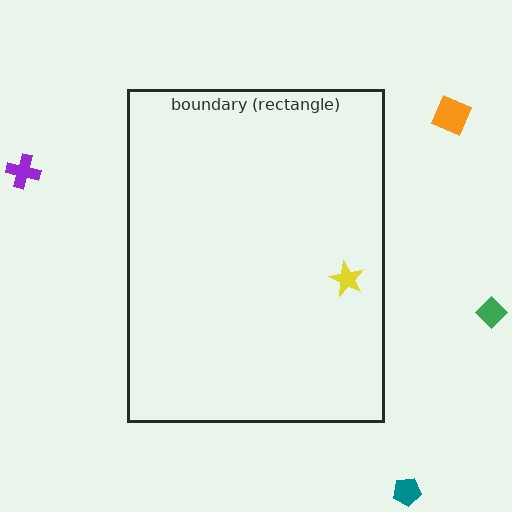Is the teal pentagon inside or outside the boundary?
Outside.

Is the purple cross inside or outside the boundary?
Outside.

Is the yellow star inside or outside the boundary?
Inside.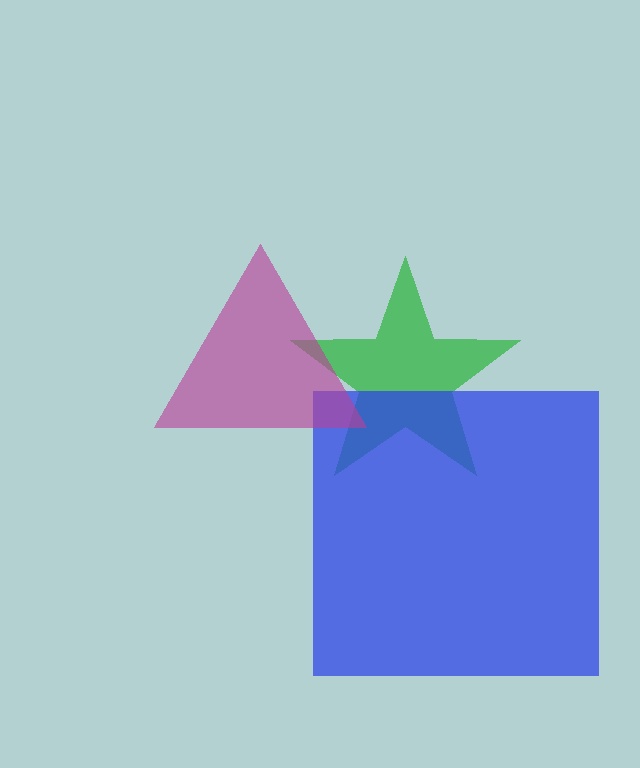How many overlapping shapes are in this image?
There are 3 overlapping shapes in the image.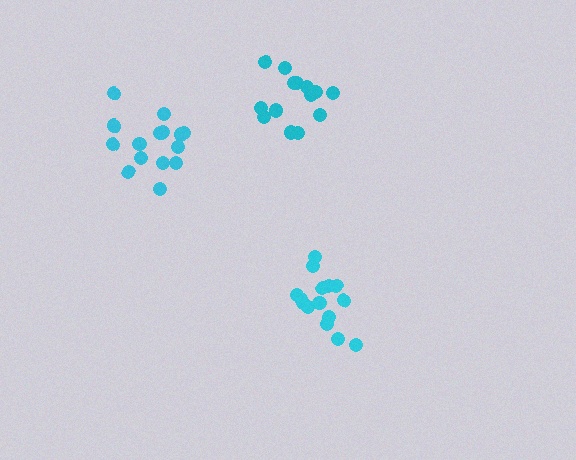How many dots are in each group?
Group 1: 14 dots, Group 2: 15 dots, Group 3: 16 dots (45 total).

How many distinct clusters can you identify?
There are 3 distinct clusters.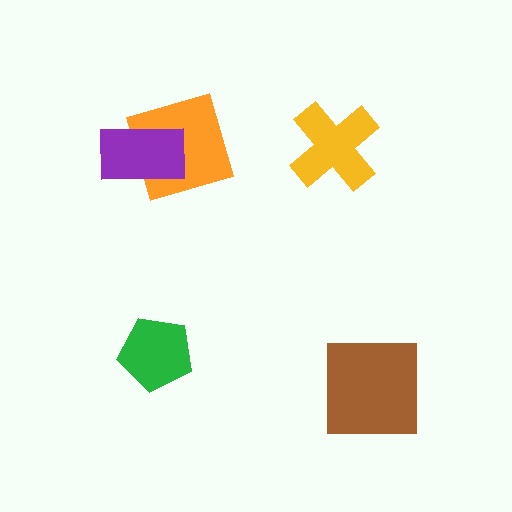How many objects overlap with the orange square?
1 object overlaps with the orange square.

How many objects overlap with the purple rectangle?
1 object overlaps with the purple rectangle.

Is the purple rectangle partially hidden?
No, no other shape covers it.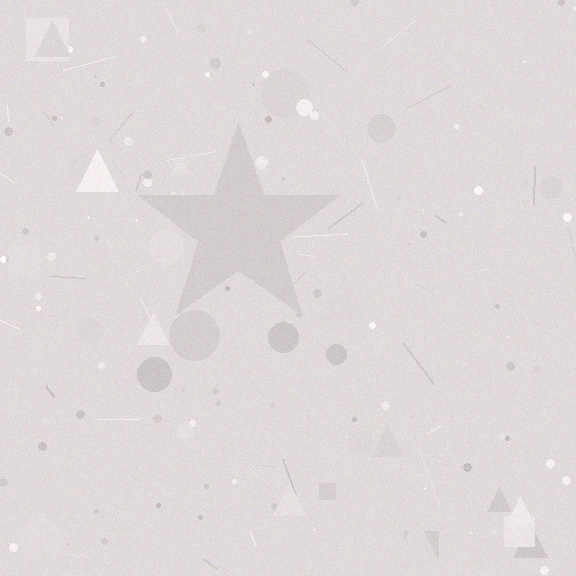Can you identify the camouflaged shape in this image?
The camouflaged shape is a star.